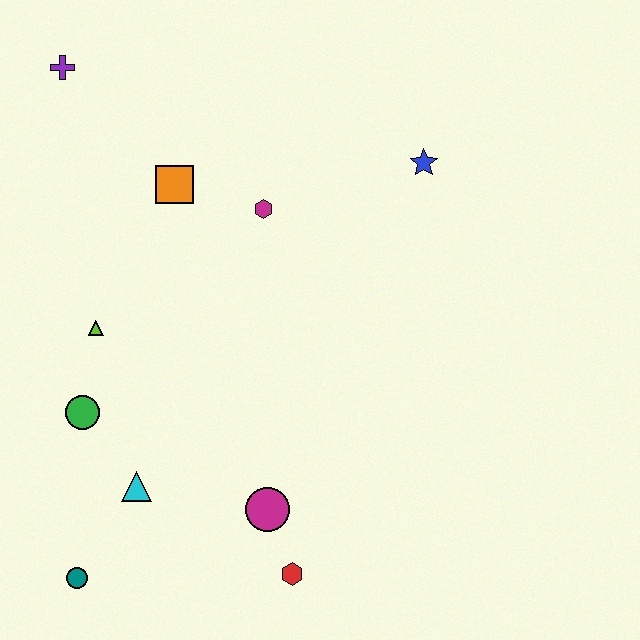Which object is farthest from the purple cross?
The red hexagon is farthest from the purple cross.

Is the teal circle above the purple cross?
No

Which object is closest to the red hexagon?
The magenta circle is closest to the red hexagon.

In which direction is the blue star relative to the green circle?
The blue star is to the right of the green circle.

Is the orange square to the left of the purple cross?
No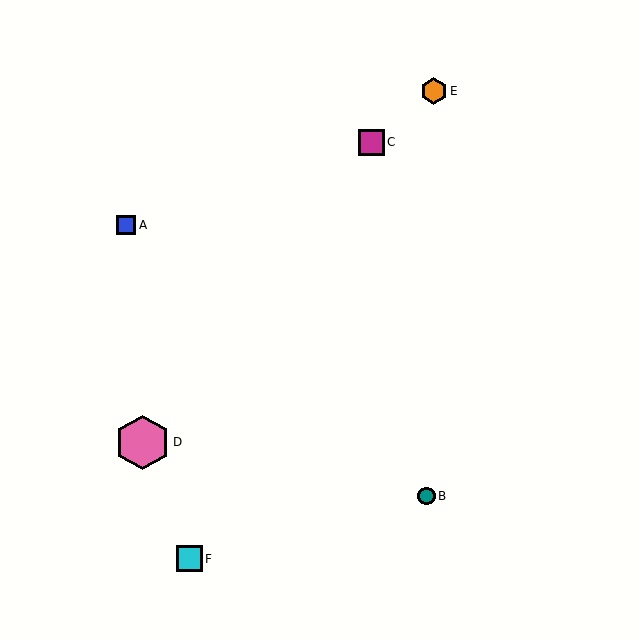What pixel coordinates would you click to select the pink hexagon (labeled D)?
Click at (143, 442) to select the pink hexagon D.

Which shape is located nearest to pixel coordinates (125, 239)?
The blue square (labeled A) at (126, 225) is nearest to that location.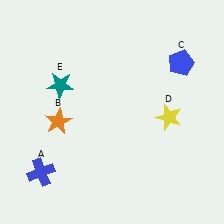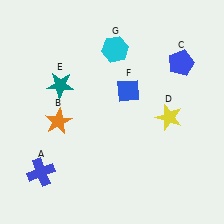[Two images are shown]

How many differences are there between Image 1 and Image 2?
There are 2 differences between the two images.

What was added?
A blue diamond (F), a cyan hexagon (G) were added in Image 2.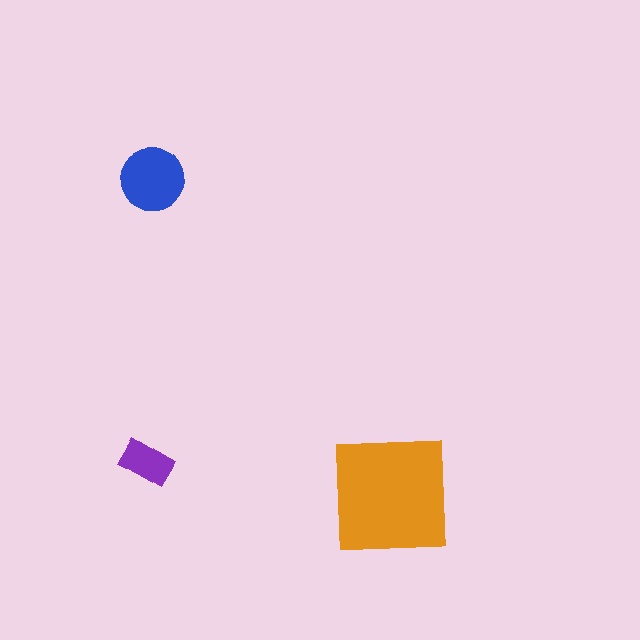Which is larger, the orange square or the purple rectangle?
The orange square.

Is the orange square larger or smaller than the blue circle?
Larger.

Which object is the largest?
The orange square.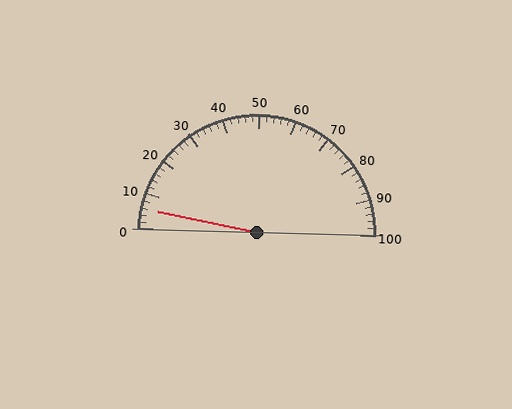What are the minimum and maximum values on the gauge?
The gauge ranges from 0 to 100.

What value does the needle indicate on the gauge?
The needle indicates approximately 6.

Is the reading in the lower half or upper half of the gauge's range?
The reading is in the lower half of the range (0 to 100).